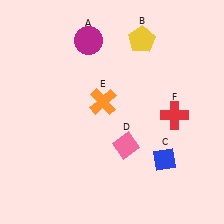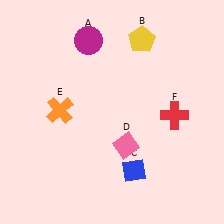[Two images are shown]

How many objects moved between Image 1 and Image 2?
2 objects moved between the two images.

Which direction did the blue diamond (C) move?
The blue diamond (C) moved left.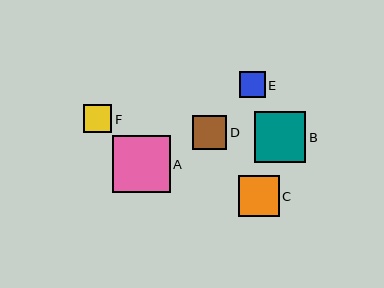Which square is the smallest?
Square E is the smallest with a size of approximately 26 pixels.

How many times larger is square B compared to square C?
Square B is approximately 1.3 times the size of square C.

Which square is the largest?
Square A is the largest with a size of approximately 57 pixels.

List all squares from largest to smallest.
From largest to smallest: A, B, C, D, F, E.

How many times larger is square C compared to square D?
Square C is approximately 1.2 times the size of square D.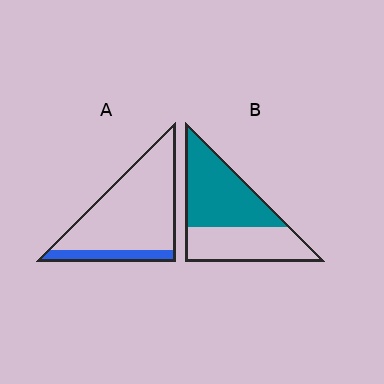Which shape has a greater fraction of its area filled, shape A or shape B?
Shape B.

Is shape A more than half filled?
No.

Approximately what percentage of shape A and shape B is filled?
A is approximately 15% and B is approximately 55%.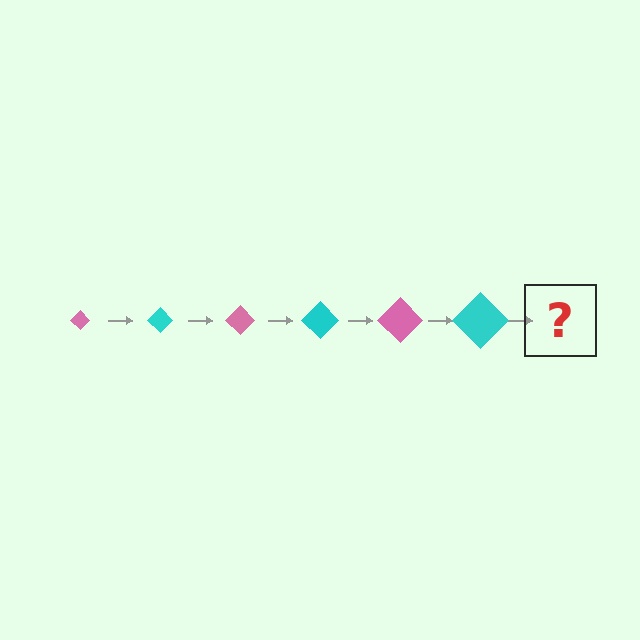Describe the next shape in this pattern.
It should be a pink diamond, larger than the previous one.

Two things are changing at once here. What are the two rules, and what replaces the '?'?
The two rules are that the diamond grows larger each step and the color cycles through pink and cyan. The '?' should be a pink diamond, larger than the previous one.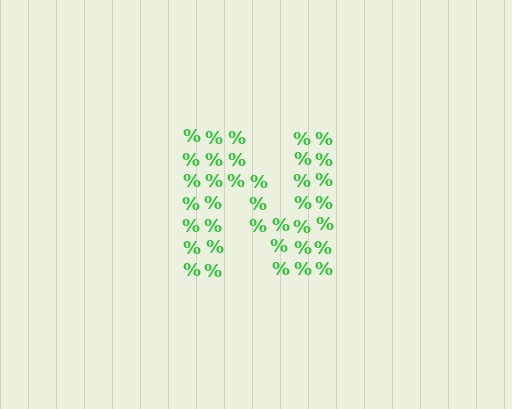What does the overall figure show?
The overall figure shows the letter N.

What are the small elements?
The small elements are percent signs.